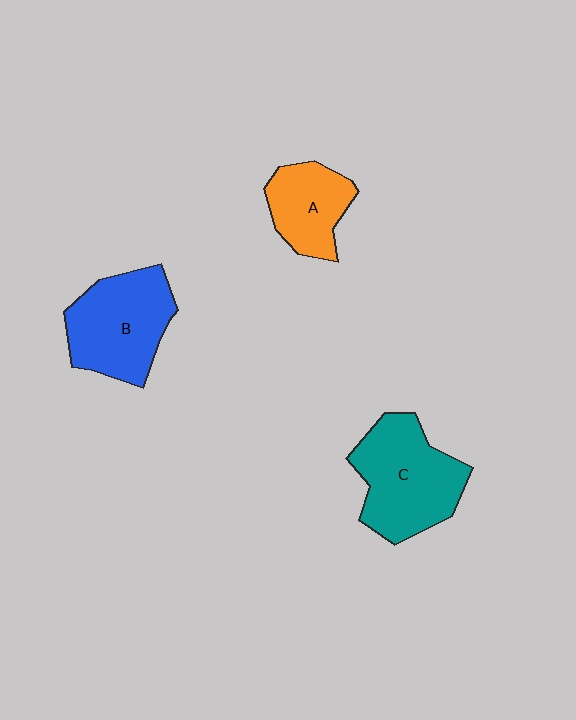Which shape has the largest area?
Shape C (teal).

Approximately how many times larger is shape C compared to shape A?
Approximately 1.6 times.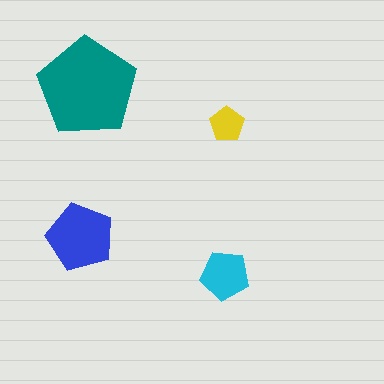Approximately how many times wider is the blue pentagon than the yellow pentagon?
About 2 times wider.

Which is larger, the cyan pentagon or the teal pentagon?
The teal one.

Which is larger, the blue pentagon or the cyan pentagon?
The blue one.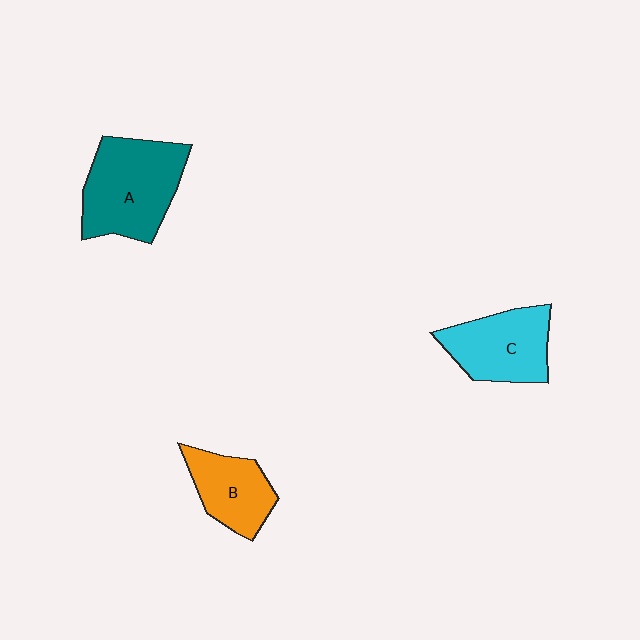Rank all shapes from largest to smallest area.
From largest to smallest: A (teal), C (cyan), B (orange).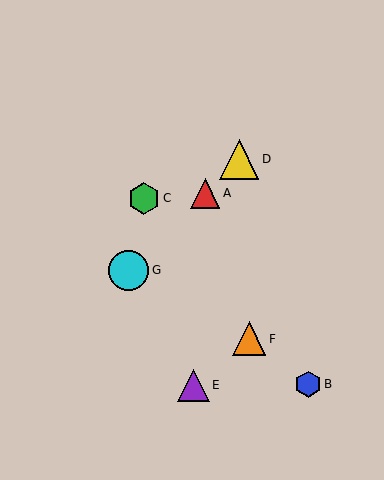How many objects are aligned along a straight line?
3 objects (A, D, G) are aligned along a straight line.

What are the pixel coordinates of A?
Object A is at (205, 193).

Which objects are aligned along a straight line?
Objects A, D, G are aligned along a straight line.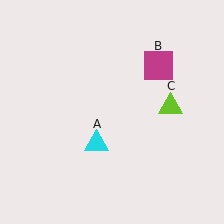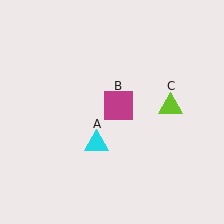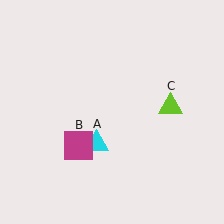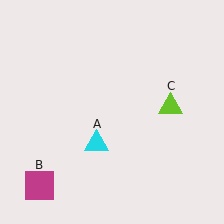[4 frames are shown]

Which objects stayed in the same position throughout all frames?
Cyan triangle (object A) and lime triangle (object C) remained stationary.